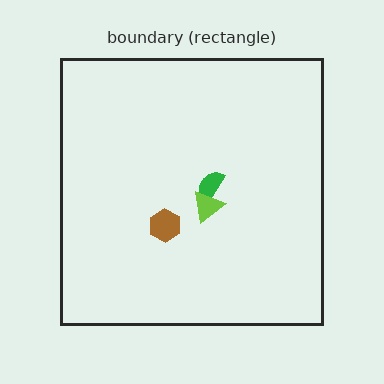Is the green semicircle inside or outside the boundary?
Inside.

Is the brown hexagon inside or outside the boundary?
Inside.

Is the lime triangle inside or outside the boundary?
Inside.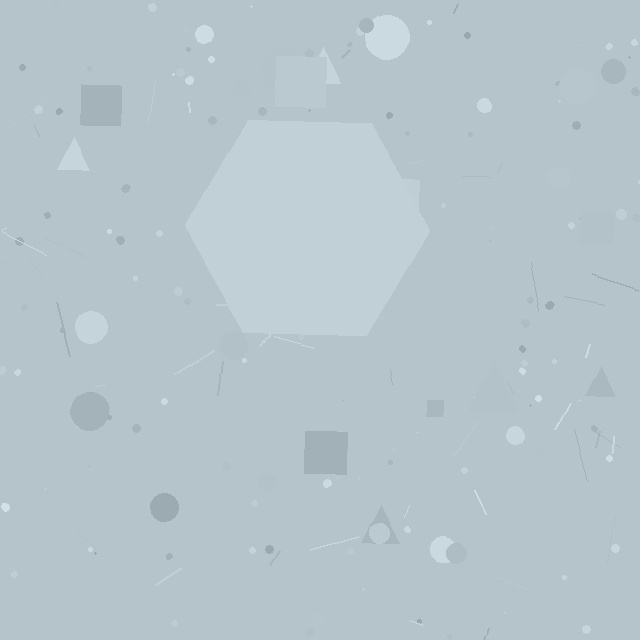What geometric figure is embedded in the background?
A hexagon is embedded in the background.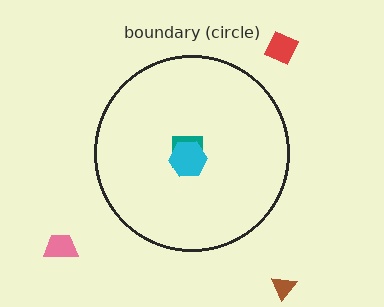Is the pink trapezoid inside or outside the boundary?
Outside.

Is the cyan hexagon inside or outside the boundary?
Inside.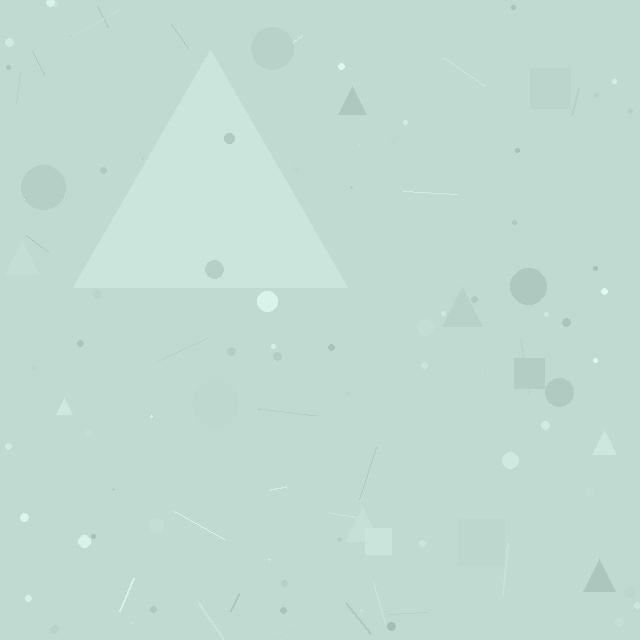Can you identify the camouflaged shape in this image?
The camouflaged shape is a triangle.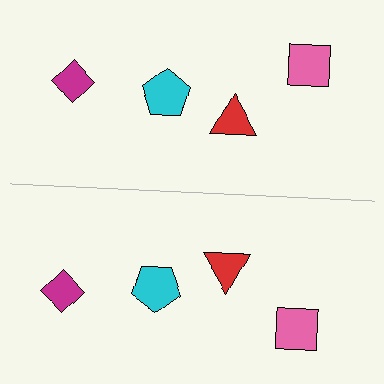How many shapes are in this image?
There are 8 shapes in this image.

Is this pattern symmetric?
Yes, this pattern has bilateral (reflection) symmetry.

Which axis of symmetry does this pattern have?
The pattern has a horizontal axis of symmetry running through the center of the image.